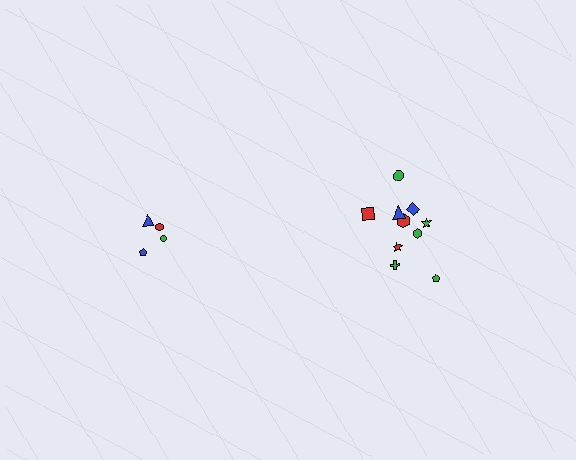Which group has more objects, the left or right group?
The right group.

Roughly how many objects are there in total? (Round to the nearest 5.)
Roughly 15 objects in total.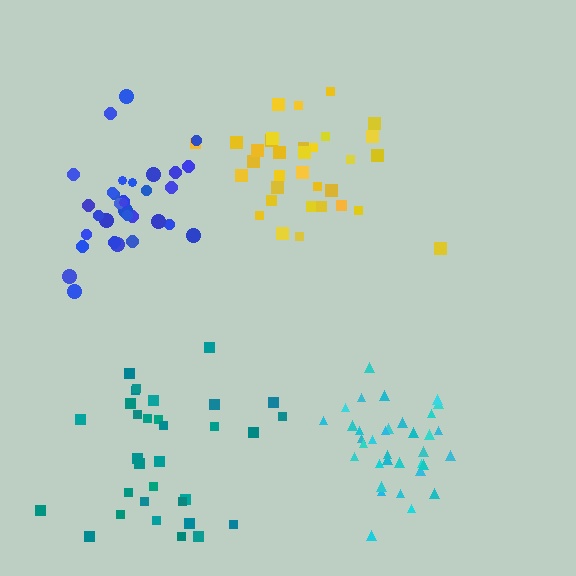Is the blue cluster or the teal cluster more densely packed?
Blue.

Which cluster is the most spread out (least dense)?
Teal.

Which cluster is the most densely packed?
Cyan.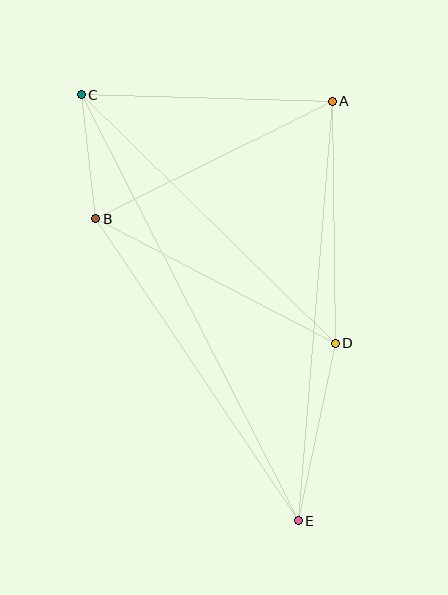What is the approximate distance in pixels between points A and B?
The distance between A and B is approximately 264 pixels.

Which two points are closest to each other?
Points B and C are closest to each other.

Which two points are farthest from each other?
Points C and E are farthest from each other.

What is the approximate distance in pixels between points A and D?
The distance between A and D is approximately 242 pixels.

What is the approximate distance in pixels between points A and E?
The distance between A and E is approximately 421 pixels.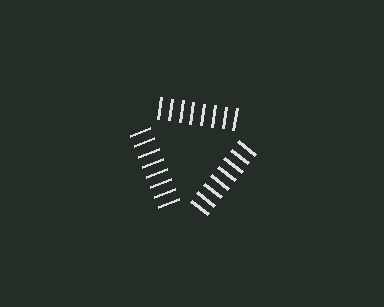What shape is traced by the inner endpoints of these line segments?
An illusory triangle — the line segments terminate on its edges but no continuous stroke is drawn.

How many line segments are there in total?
24 — 8 along each of the 3 edges.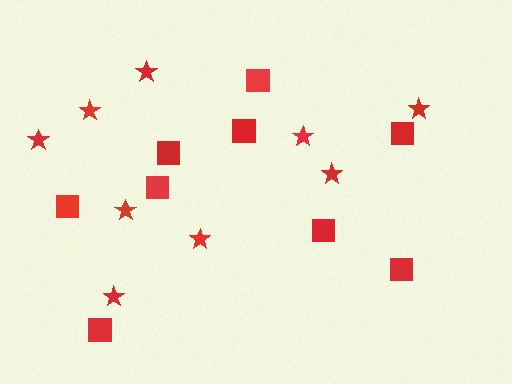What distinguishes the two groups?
There are 2 groups: one group of stars (9) and one group of squares (9).